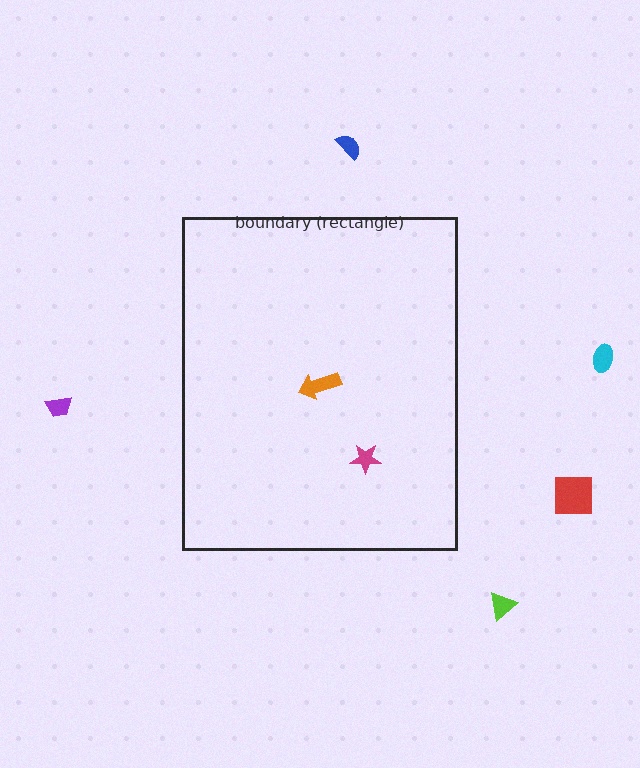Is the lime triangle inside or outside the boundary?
Outside.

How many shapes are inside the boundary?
2 inside, 5 outside.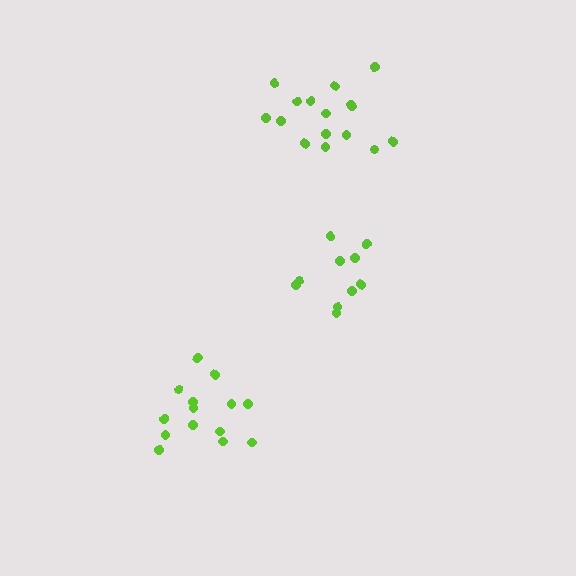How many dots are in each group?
Group 1: 16 dots, Group 2: 14 dots, Group 3: 10 dots (40 total).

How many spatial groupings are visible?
There are 3 spatial groupings.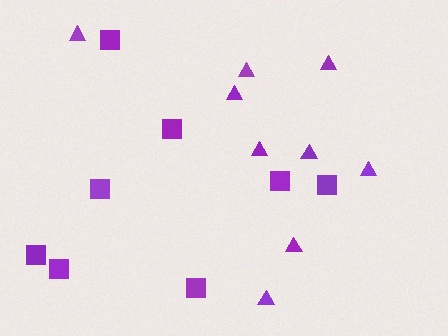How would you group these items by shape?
There are 2 groups: one group of triangles (9) and one group of squares (8).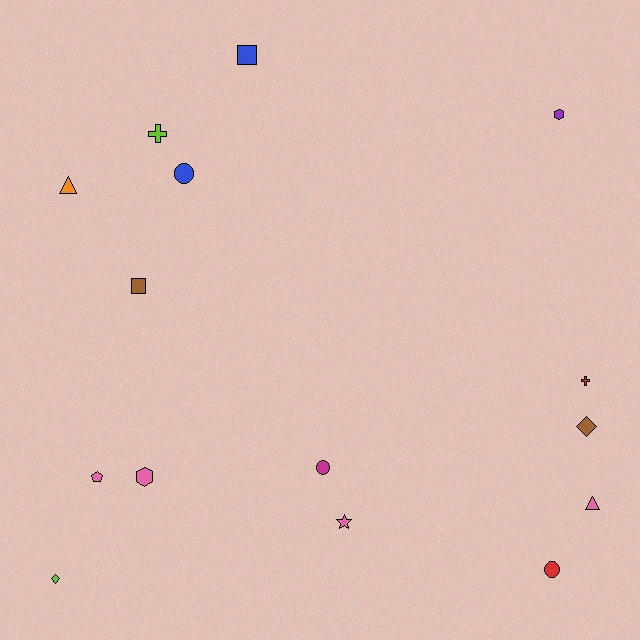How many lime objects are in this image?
There are 2 lime objects.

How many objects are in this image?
There are 15 objects.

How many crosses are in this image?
There are 2 crosses.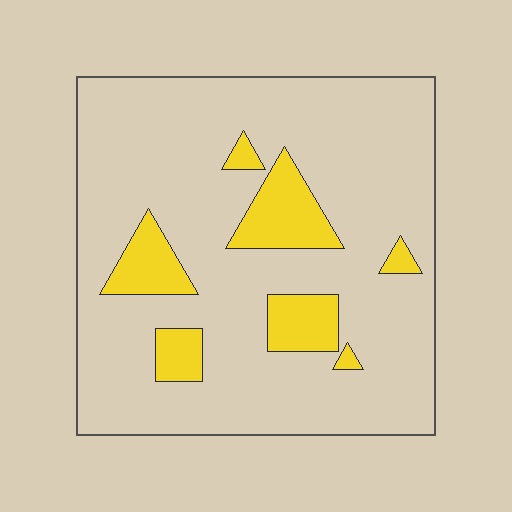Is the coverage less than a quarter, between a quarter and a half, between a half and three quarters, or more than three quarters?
Less than a quarter.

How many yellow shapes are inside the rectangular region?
7.